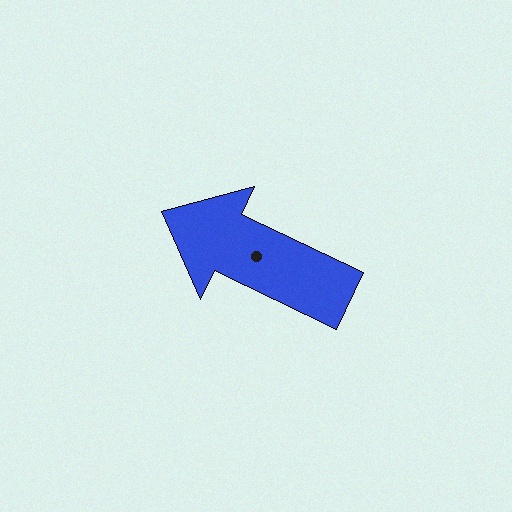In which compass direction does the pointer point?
Northwest.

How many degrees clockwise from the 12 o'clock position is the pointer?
Approximately 296 degrees.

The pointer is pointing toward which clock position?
Roughly 10 o'clock.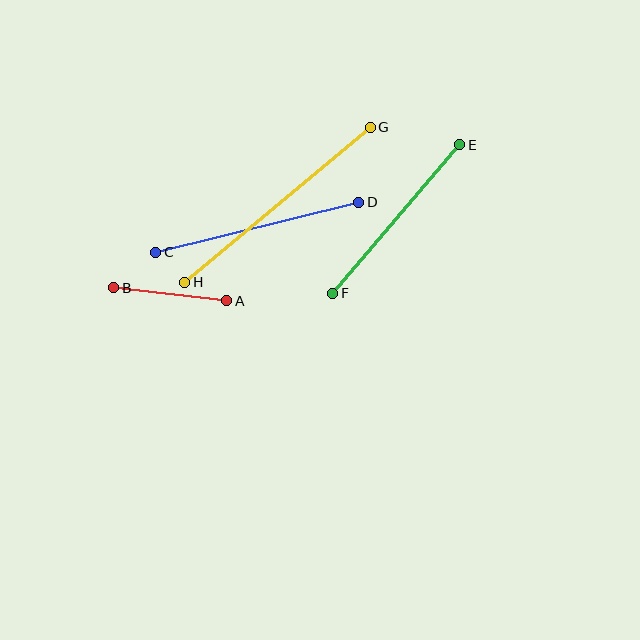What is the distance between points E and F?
The distance is approximately 195 pixels.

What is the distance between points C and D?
The distance is approximately 209 pixels.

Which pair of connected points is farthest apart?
Points G and H are farthest apart.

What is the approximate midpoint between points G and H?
The midpoint is at approximately (278, 205) pixels.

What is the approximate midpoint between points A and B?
The midpoint is at approximately (170, 294) pixels.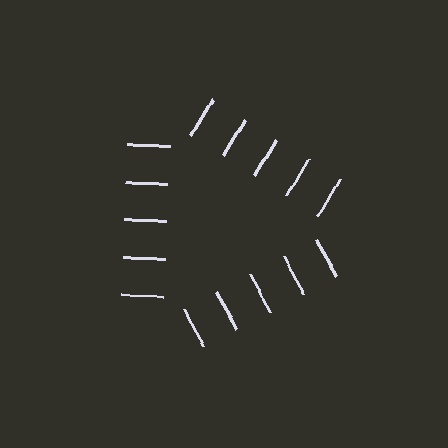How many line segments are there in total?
15 — 5 along each of the 3 edges.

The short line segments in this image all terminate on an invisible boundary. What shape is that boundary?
An illusory triangle — the line segments terminate on its edges but no continuous stroke is drawn.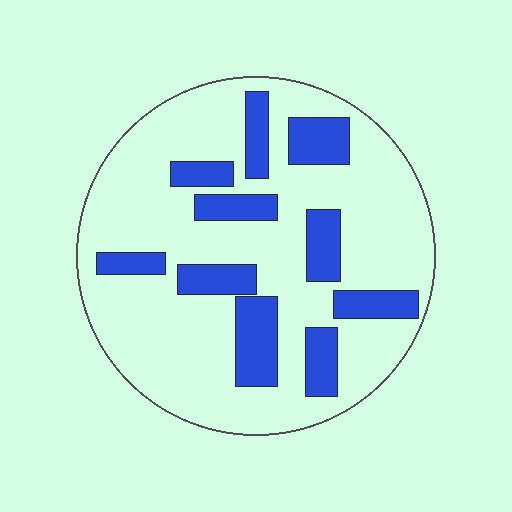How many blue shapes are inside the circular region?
10.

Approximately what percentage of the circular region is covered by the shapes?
Approximately 25%.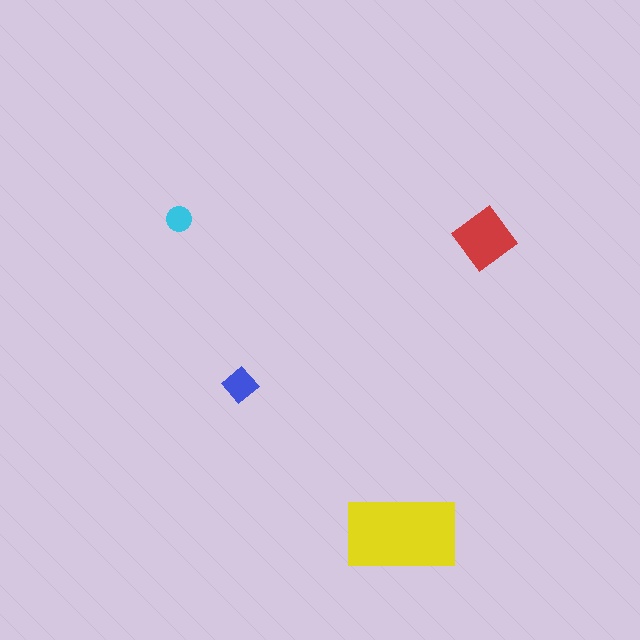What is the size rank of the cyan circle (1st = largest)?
4th.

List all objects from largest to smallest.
The yellow rectangle, the red diamond, the blue diamond, the cyan circle.